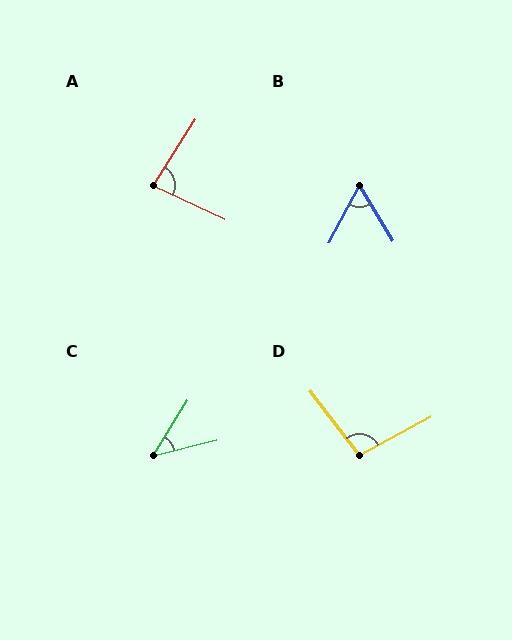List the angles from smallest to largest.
C (45°), B (59°), A (82°), D (99°).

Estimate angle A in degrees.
Approximately 82 degrees.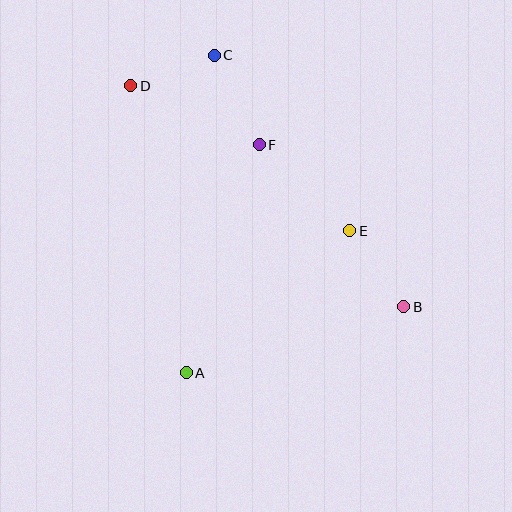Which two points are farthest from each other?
Points B and D are farthest from each other.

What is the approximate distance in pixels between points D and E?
The distance between D and E is approximately 263 pixels.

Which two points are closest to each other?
Points C and D are closest to each other.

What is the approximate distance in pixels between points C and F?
The distance between C and F is approximately 100 pixels.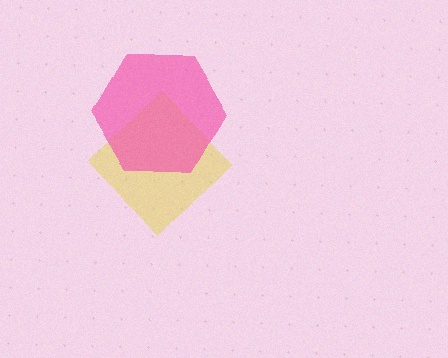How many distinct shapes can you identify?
There are 2 distinct shapes: a yellow diamond, a pink hexagon.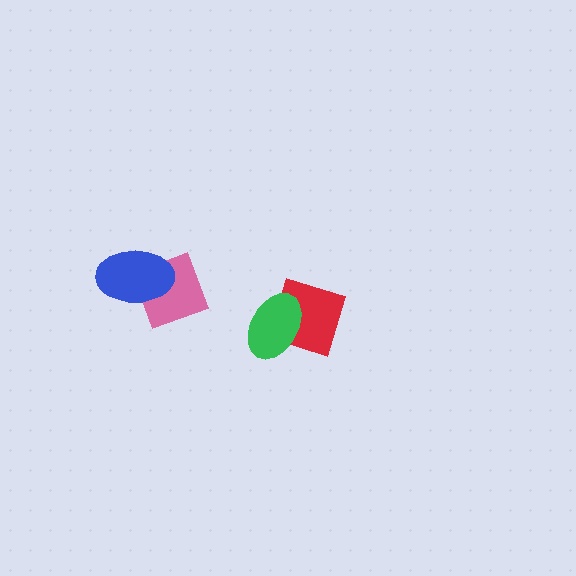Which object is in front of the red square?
The green ellipse is in front of the red square.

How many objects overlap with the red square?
1 object overlaps with the red square.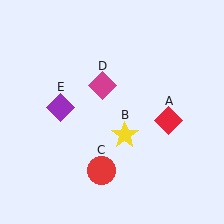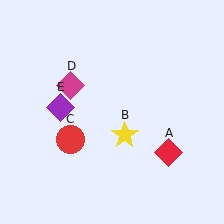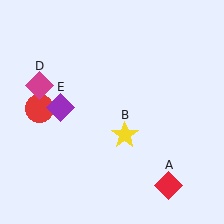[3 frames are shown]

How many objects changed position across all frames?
3 objects changed position: red diamond (object A), red circle (object C), magenta diamond (object D).